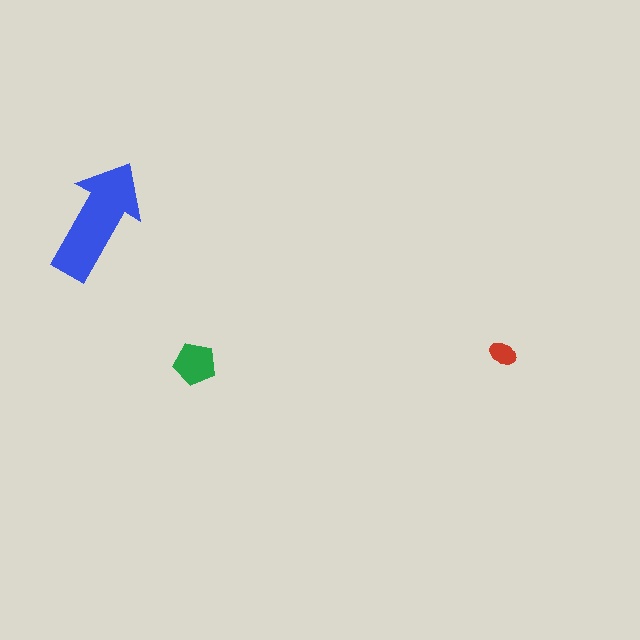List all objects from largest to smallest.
The blue arrow, the green pentagon, the red ellipse.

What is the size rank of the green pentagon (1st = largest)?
2nd.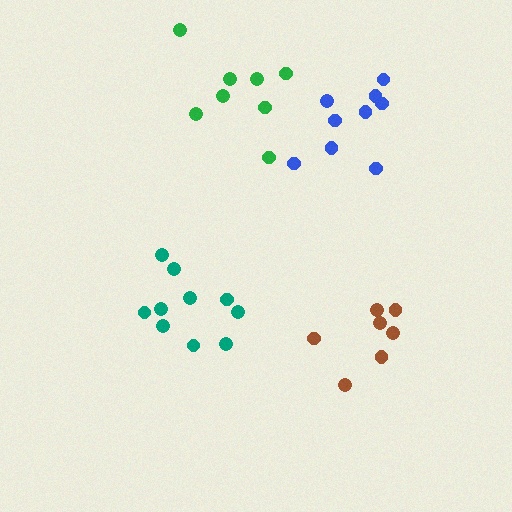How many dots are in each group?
Group 1: 11 dots, Group 2: 9 dots, Group 3: 7 dots, Group 4: 8 dots (35 total).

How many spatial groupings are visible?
There are 4 spatial groupings.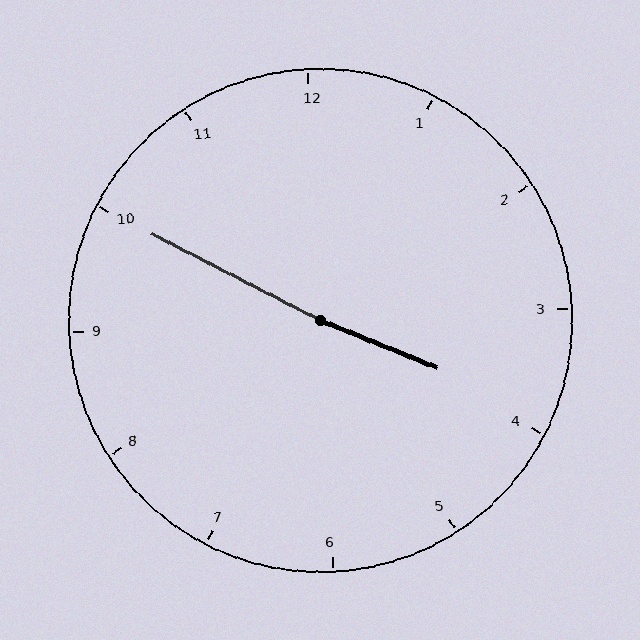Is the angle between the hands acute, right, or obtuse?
It is obtuse.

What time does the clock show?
3:50.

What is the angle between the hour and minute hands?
Approximately 175 degrees.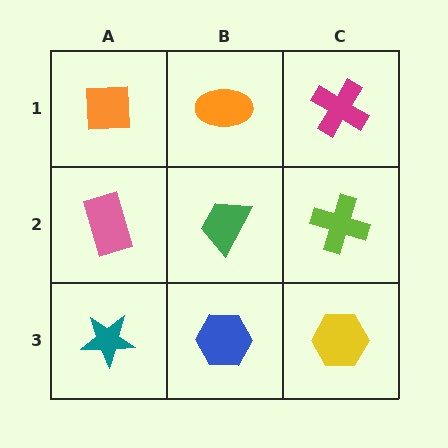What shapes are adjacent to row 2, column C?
A magenta cross (row 1, column C), a yellow hexagon (row 3, column C), a green trapezoid (row 2, column B).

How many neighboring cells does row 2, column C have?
3.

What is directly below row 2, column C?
A yellow hexagon.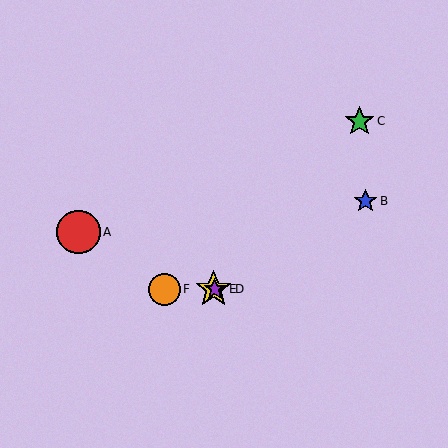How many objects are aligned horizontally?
3 objects (D, E, F) are aligned horizontally.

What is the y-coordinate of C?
Object C is at y≈121.